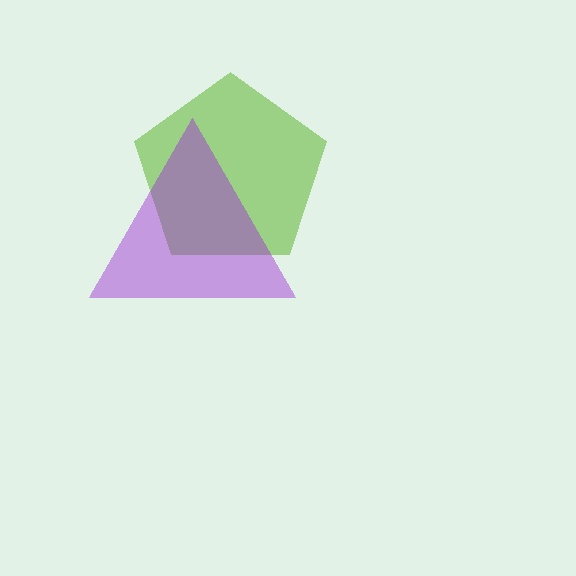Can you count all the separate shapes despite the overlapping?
Yes, there are 2 separate shapes.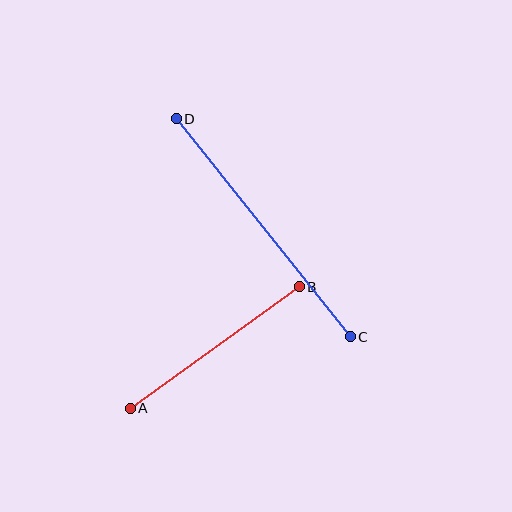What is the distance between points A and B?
The distance is approximately 208 pixels.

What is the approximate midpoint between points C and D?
The midpoint is at approximately (263, 228) pixels.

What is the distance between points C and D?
The distance is approximately 279 pixels.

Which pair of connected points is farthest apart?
Points C and D are farthest apart.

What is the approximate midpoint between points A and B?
The midpoint is at approximately (215, 347) pixels.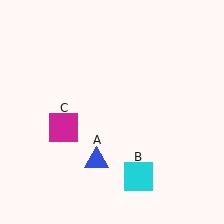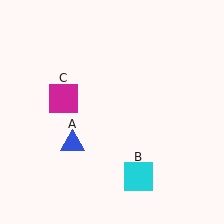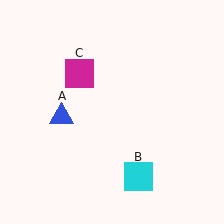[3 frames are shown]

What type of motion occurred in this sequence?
The blue triangle (object A), magenta square (object C) rotated clockwise around the center of the scene.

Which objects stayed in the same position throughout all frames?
Cyan square (object B) remained stationary.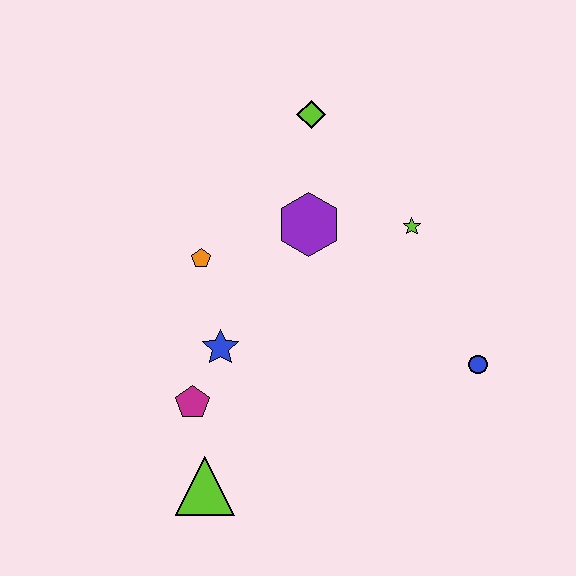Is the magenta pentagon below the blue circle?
Yes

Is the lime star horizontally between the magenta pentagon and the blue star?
No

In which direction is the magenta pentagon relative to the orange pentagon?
The magenta pentagon is below the orange pentagon.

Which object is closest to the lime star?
The purple hexagon is closest to the lime star.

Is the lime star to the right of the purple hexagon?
Yes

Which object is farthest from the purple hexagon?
The lime triangle is farthest from the purple hexagon.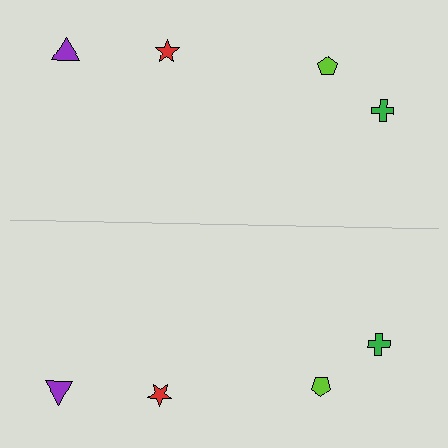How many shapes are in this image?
There are 8 shapes in this image.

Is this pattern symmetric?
Yes, this pattern has bilateral (reflection) symmetry.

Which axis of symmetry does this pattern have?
The pattern has a horizontal axis of symmetry running through the center of the image.